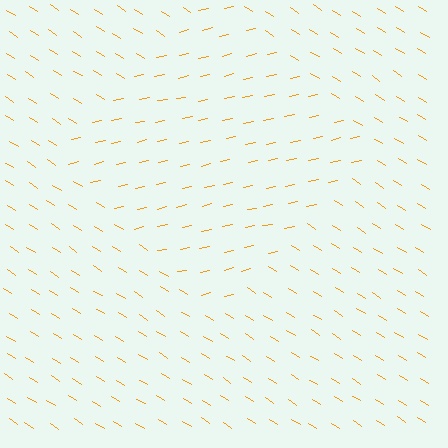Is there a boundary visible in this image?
Yes, there is a texture boundary formed by a change in line orientation.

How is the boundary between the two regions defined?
The boundary is defined purely by a change in line orientation (approximately 45 degrees difference). All lines are the same color and thickness.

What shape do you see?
I see a diamond.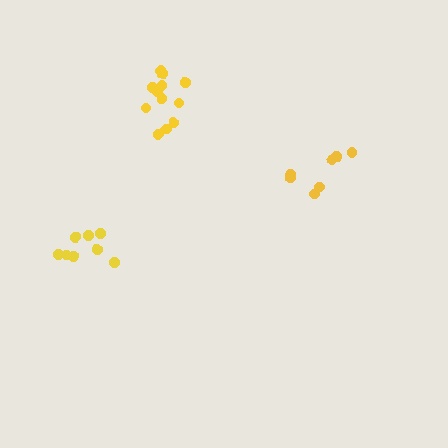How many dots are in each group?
Group 1: 12 dots, Group 2: 7 dots, Group 3: 8 dots (27 total).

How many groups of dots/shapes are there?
There are 3 groups.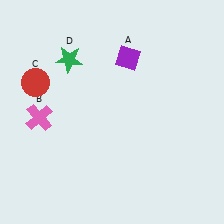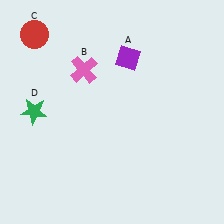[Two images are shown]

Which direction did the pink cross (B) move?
The pink cross (B) moved up.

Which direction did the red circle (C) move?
The red circle (C) moved up.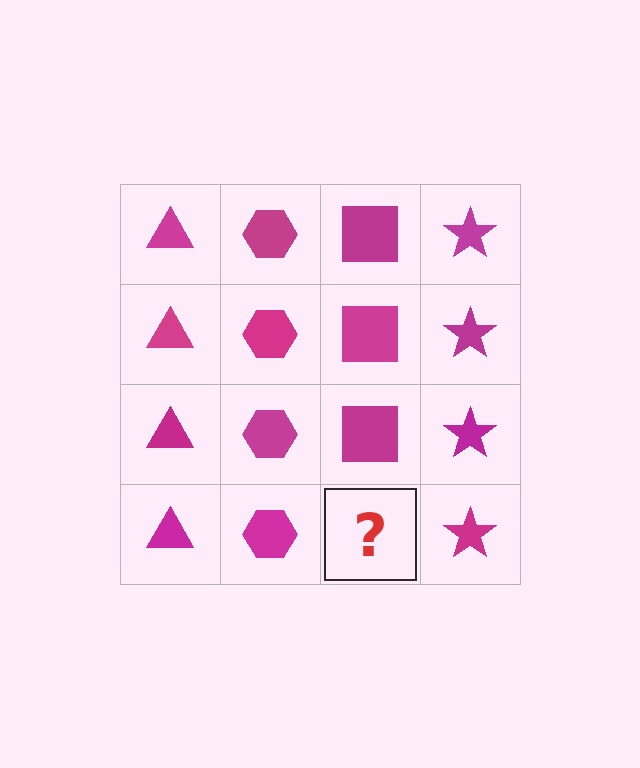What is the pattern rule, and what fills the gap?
The rule is that each column has a consistent shape. The gap should be filled with a magenta square.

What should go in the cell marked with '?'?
The missing cell should contain a magenta square.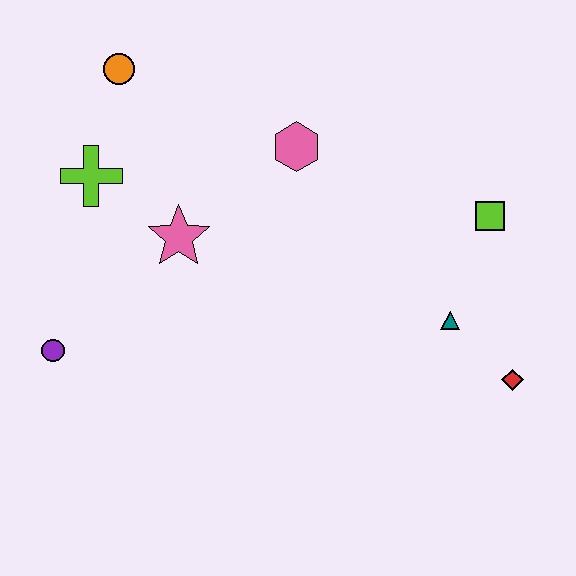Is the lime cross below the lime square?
No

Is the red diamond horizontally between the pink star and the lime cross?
No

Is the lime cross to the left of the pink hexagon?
Yes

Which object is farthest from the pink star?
The red diamond is farthest from the pink star.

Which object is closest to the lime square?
The teal triangle is closest to the lime square.